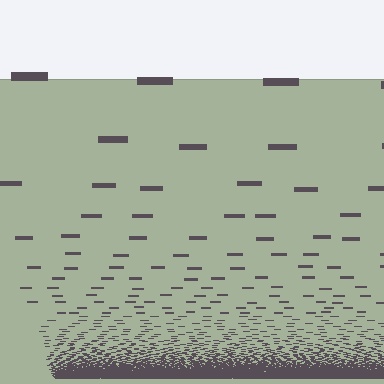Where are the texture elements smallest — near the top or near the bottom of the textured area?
Near the bottom.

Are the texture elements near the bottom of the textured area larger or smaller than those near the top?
Smaller. The gradient is inverted — elements near the bottom are smaller and denser.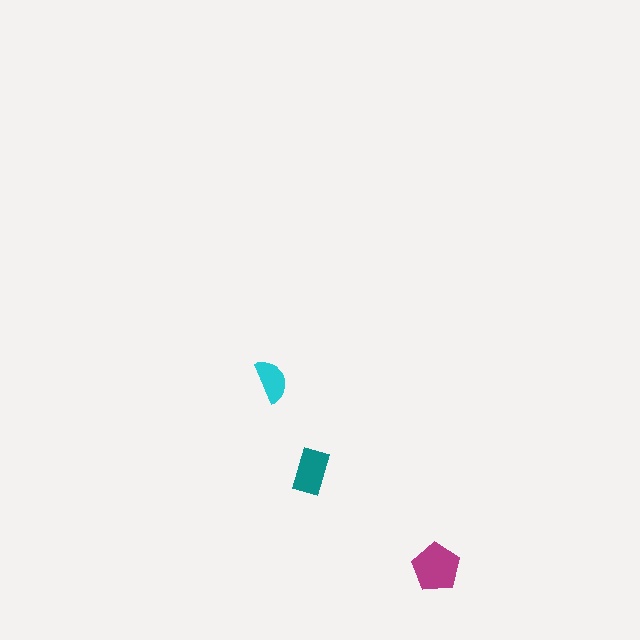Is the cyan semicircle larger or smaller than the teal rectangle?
Smaller.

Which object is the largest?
The magenta pentagon.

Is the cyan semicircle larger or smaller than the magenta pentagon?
Smaller.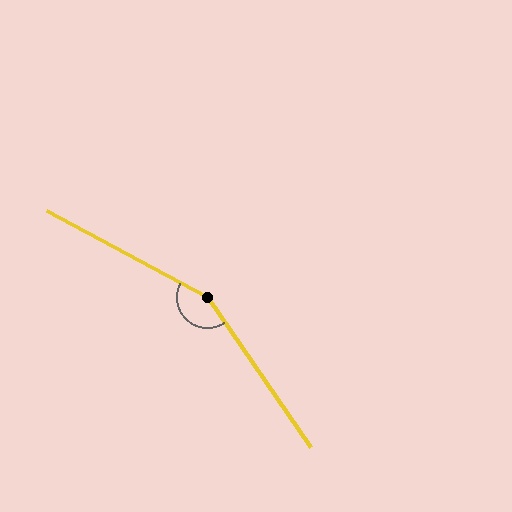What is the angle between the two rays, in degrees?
Approximately 152 degrees.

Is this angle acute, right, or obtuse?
It is obtuse.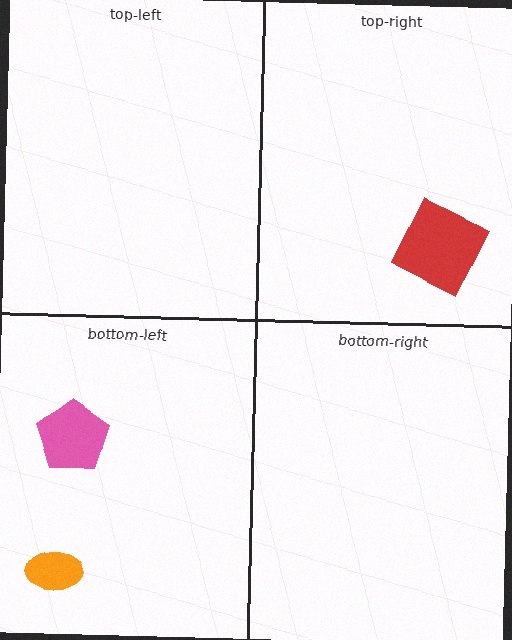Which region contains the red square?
The top-right region.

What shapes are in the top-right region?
The red square.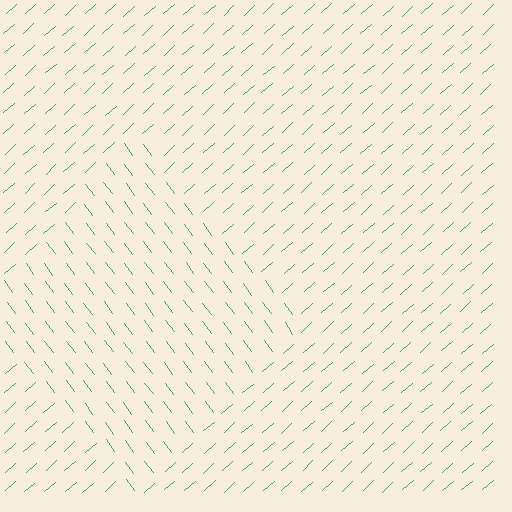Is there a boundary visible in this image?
Yes, there is a texture boundary formed by a change in line orientation.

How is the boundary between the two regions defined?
The boundary is defined purely by a change in line orientation (approximately 85 degrees difference). All lines are the same color and thickness.